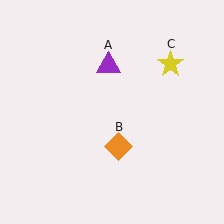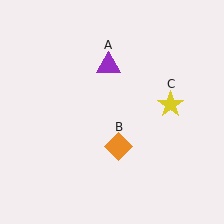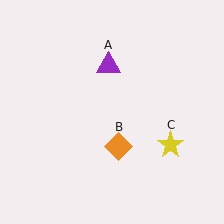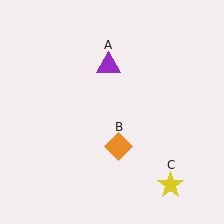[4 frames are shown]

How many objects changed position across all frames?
1 object changed position: yellow star (object C).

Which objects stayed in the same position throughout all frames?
Purple triangle (object A) and orange diamond (object B) remained stationary.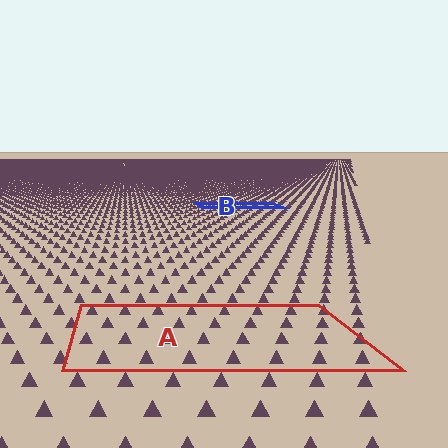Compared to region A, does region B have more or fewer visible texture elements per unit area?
Region B has more texture elements per unit area — they are packed more densely because it is farther away.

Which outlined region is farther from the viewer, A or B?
Region B is farther from the viewer — the texture elements inside it appear smaller and more densely packed.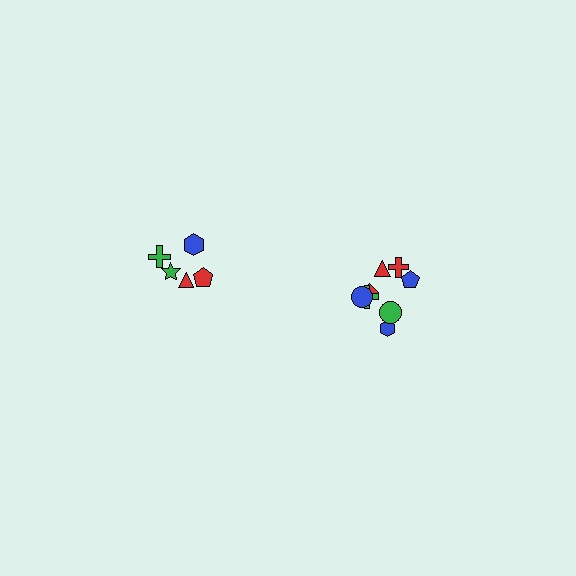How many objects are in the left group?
There are 5 objects.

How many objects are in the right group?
There are 8 objects.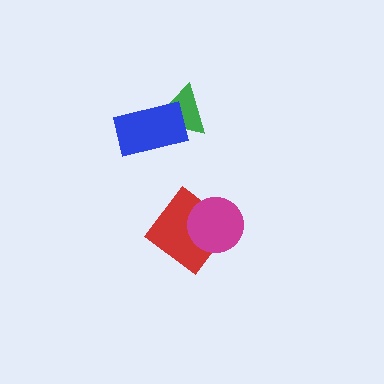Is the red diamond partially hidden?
Yes, it is partially covered by another shape.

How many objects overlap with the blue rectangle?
1 object overlaps with the blue rectangle.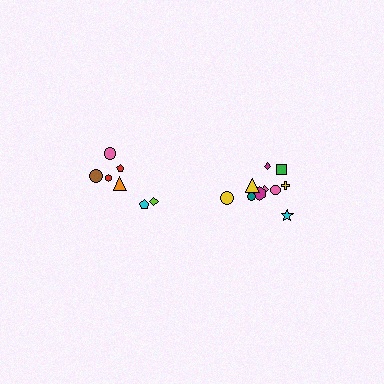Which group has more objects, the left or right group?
The right group.